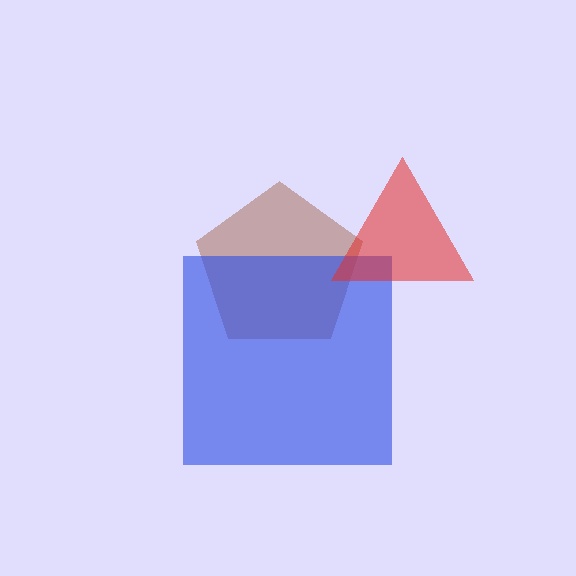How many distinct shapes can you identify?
There are 3 distinct shapes: a brown pentagon, a blue square, a red triangle.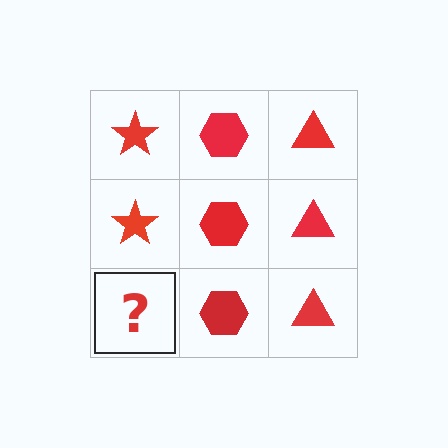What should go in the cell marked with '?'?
The missing cell should contain a red star.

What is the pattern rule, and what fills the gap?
The rule is that each column has a consistent shape. The gap should be filled with a red star.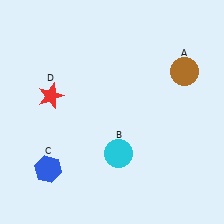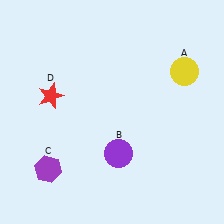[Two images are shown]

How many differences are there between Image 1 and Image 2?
There are 3 differences between the two images.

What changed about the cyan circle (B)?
In Image 1, B is cyan. In Image 2, it changed to purple.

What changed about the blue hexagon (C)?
In Image 1, C is blue. In Image 2, it changed to purple.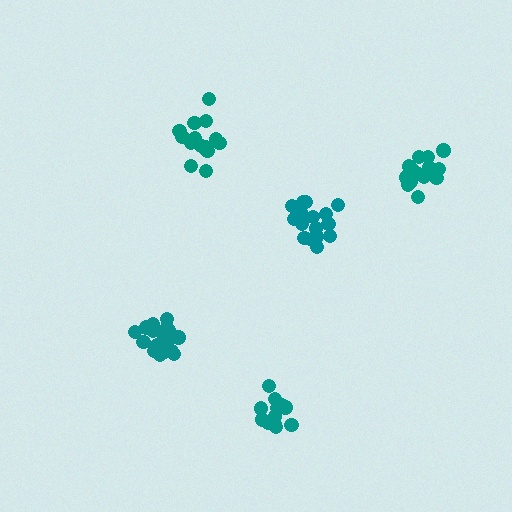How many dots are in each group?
Group 1: 15 dots, Group 2: 15 dots, Group 3: 16 dots, Group 4: 18 dots, Group 5: 15 dots (79 total).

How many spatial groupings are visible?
There are 5 spatial groupings.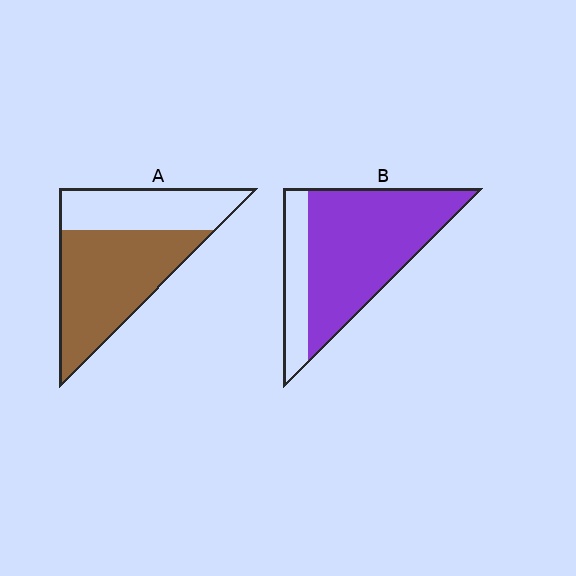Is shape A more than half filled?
Yes.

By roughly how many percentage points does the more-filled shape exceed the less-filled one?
By roughly 15 percentage points (B over A).